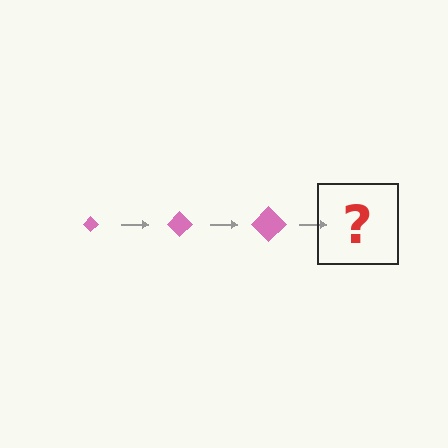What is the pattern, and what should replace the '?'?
The pattern is that the diamond gets progressively larger each step. The '?' should be a pink diamond, larger than the previous one.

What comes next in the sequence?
The next element should be a pink diamond, larger than the previous one.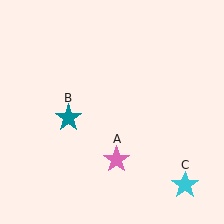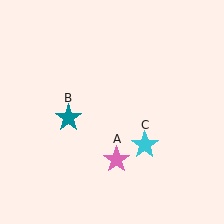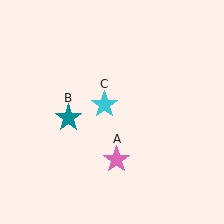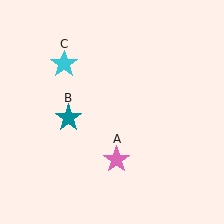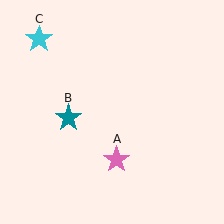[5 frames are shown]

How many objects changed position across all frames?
1 object changed position: cyan star (object C).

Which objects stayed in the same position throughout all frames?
Pink star (object A) and teal star (object B) remained stationary.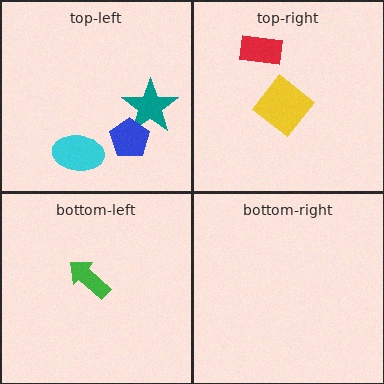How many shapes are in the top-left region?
3.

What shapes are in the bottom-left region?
The green arrow.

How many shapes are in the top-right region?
2.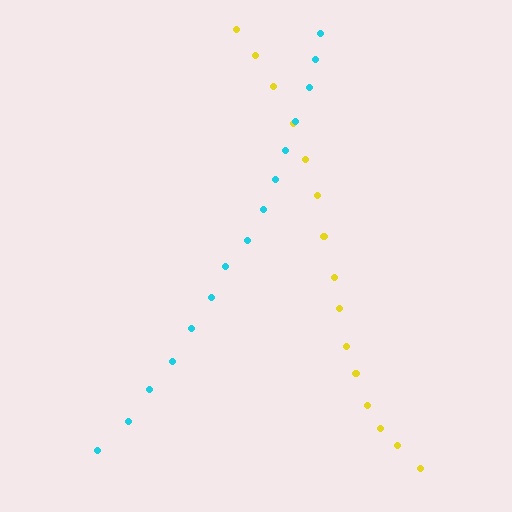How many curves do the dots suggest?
There are 2 distinct paths.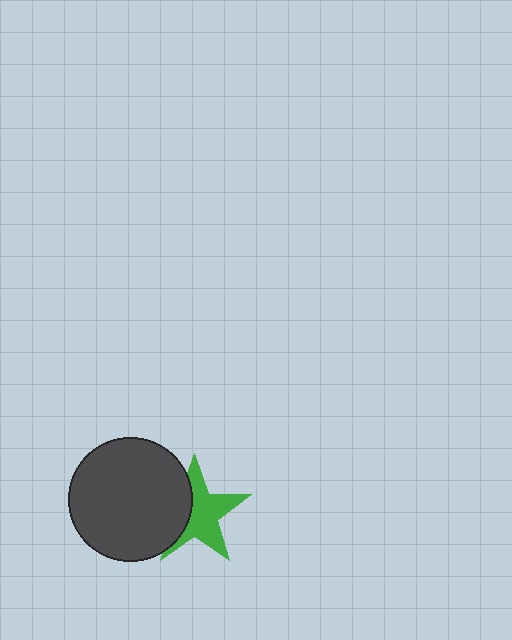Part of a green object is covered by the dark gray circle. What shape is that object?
It is a star.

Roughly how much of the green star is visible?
About half of it is visible (roughly 64%).